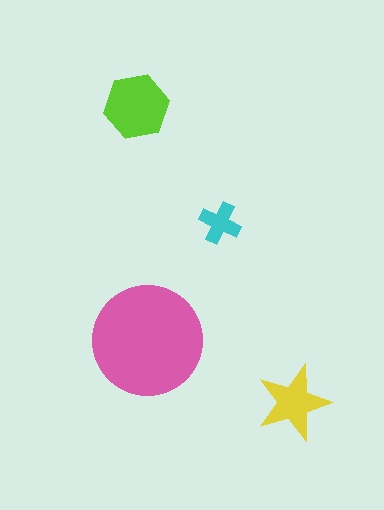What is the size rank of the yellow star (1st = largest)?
3rd.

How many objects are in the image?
There are 4 objects in the image.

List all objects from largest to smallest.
The pink circle, the lime hexagon, the yellow star, the cyan cross.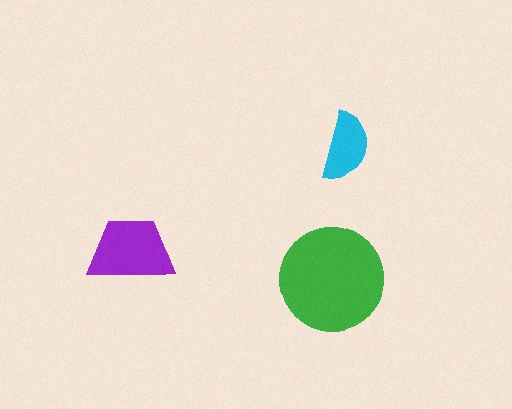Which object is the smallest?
The cyan semicircle.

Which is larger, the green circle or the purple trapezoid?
The green circle.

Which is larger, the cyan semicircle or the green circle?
The green circle.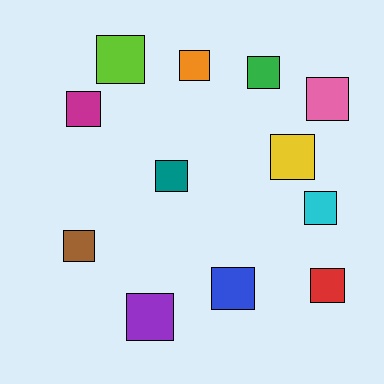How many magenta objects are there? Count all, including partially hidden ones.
There is 1 magenta object.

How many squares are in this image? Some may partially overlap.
There are 12 squares.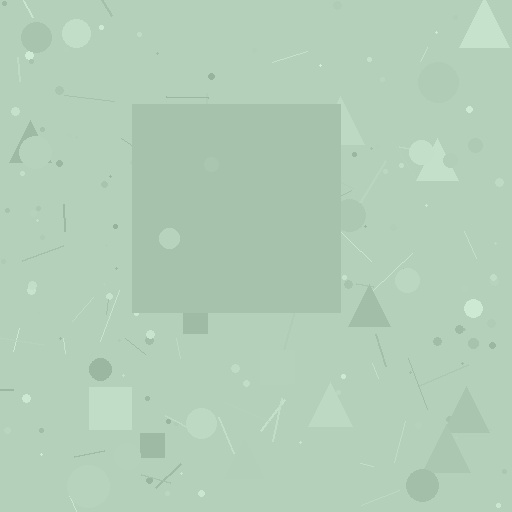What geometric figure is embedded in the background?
A square is embedded in the background.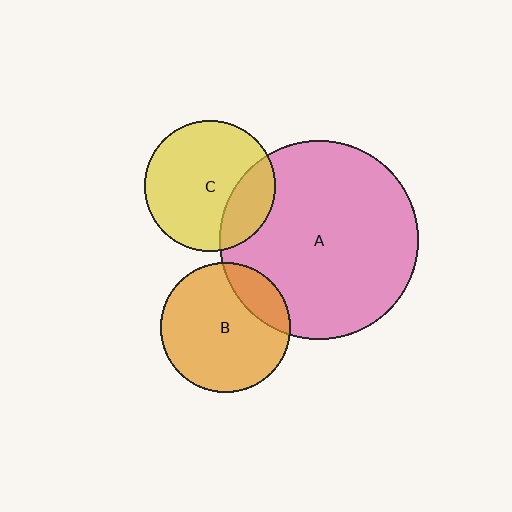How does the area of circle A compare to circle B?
Approximately 2.3 times.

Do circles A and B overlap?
Yes.